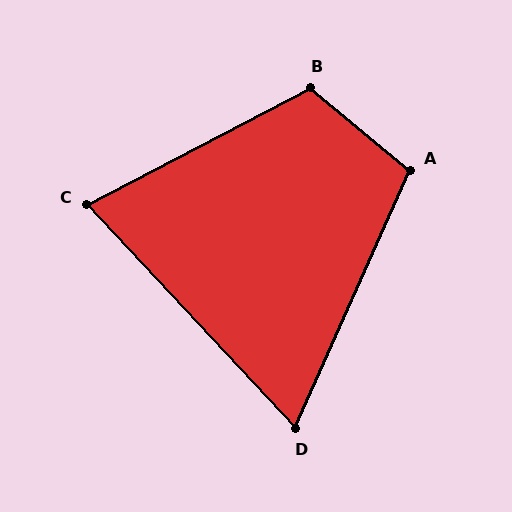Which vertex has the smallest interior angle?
D, at approximately 67 degrees.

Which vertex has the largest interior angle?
B, at approximately 113 degrees.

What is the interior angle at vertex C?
Approximately 75 degrees (acute).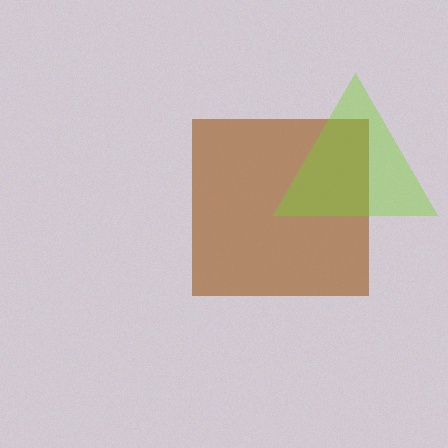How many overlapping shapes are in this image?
There are 2 overlapping shapes in the image.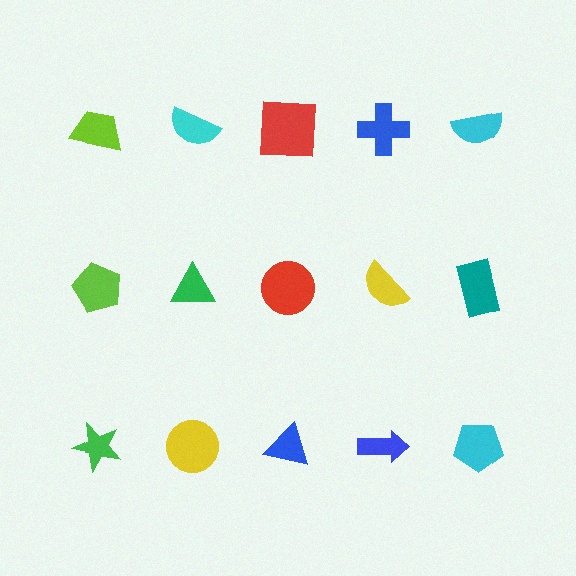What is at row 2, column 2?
A green triangle.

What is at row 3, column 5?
A cyan pentagon.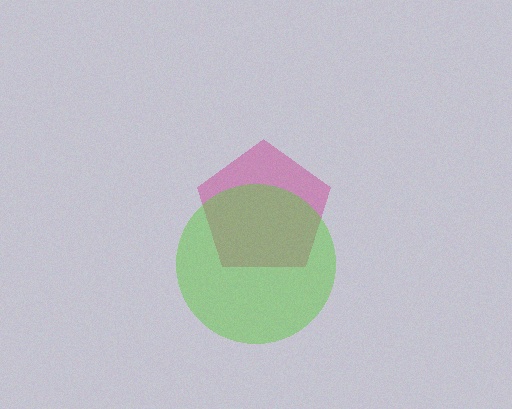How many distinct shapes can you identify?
There are 2 distinct shapes: a magenta pentagon, a lime circle.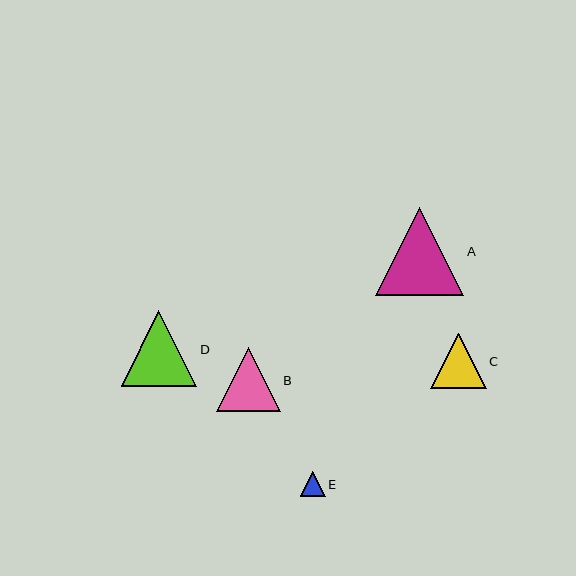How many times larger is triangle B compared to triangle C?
Triangle B is approximately 1.1 times the size of triangle C.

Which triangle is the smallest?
Triangle E is the smallest with a size of approximately 25 pixels.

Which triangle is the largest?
Triangle A is the largest with a size of approximately 88 pixels.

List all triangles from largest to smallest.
From largest to smallest: A, D, B, C, E.